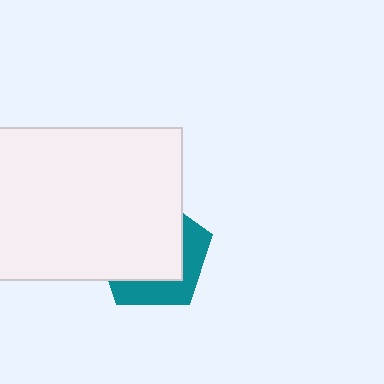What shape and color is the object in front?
The object in front is a white rectangle.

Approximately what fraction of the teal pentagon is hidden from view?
Roughly 65% of the teal pentagon is hidden behind the white rectangle.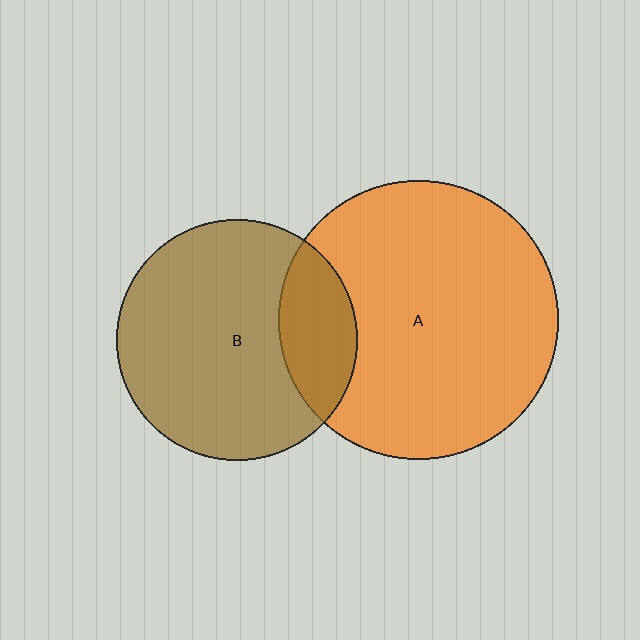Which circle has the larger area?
Circle A (orange).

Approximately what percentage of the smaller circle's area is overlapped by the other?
Approximately 20%.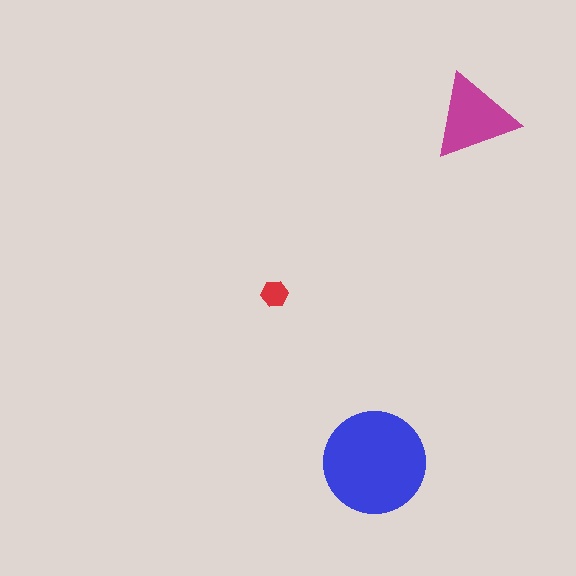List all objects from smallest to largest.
The red hexagon, the magenta triangle, the blue circle.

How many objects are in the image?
There are 3 objects in the image.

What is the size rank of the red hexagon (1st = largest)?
3rd.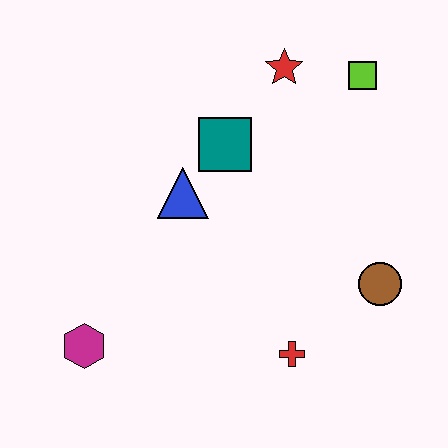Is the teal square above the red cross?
Yes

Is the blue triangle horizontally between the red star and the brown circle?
No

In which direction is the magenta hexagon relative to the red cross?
The magenta hexagon is to the left of the red cross.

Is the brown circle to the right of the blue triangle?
Yes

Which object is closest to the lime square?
The red star is closest to the lime square.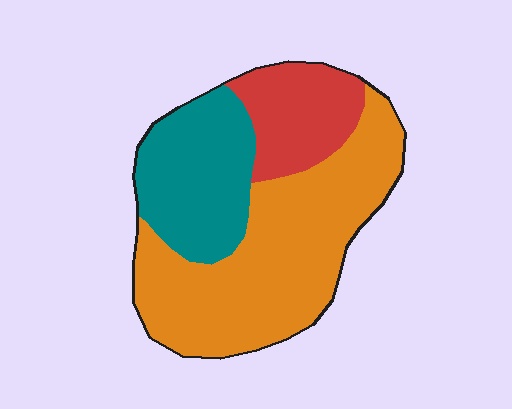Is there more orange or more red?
Orange.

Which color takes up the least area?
Red, at roughly 20%.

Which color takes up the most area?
Orange, at roughly 55%.